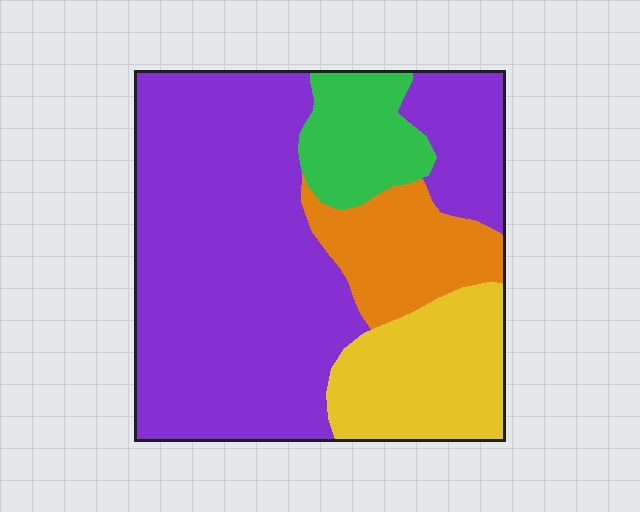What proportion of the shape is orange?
Orange covers around 15% of the shape.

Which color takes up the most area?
Purple, at roughly 60%.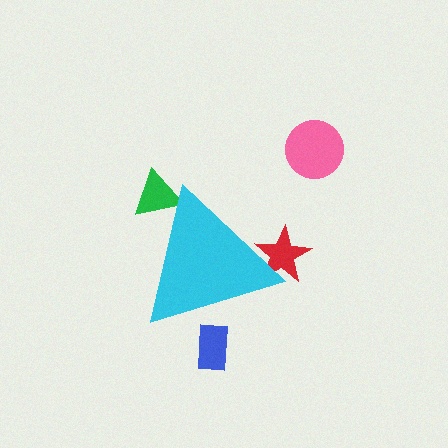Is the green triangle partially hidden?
Yes, the green triangle is partially hidden behind the cyan triangle.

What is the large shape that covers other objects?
A cyan triangle.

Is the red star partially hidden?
Yes, the red star is partially hidden behind the cyan triangle.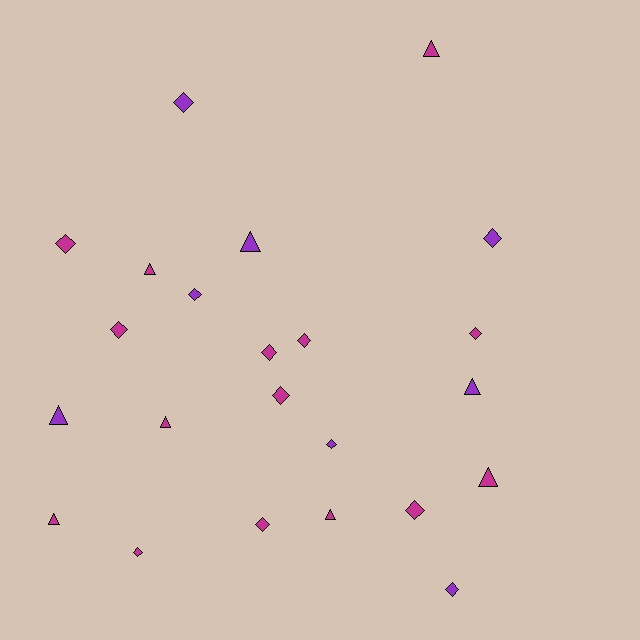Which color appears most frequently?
Magenta, with 15 objects.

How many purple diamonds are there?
There are 5 purple diamonds.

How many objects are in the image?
There are 23 objects.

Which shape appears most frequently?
Diamond, with 14 objects.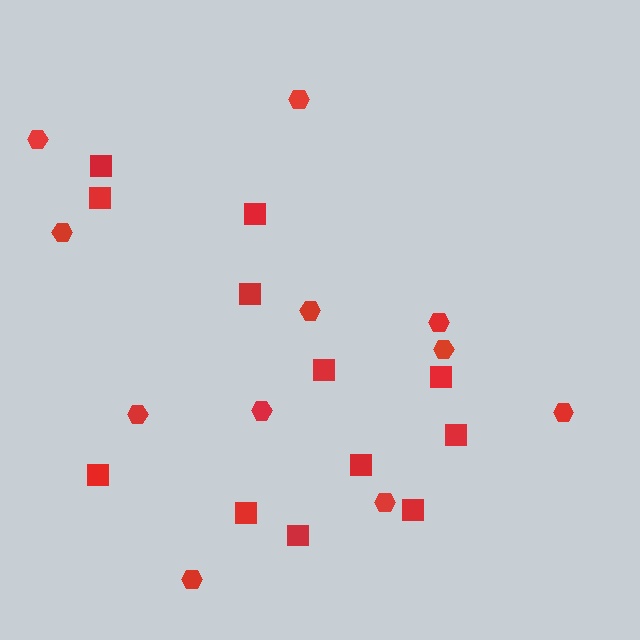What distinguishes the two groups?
There are 2 groups: one group of hexagons (11) and one group of squares (12).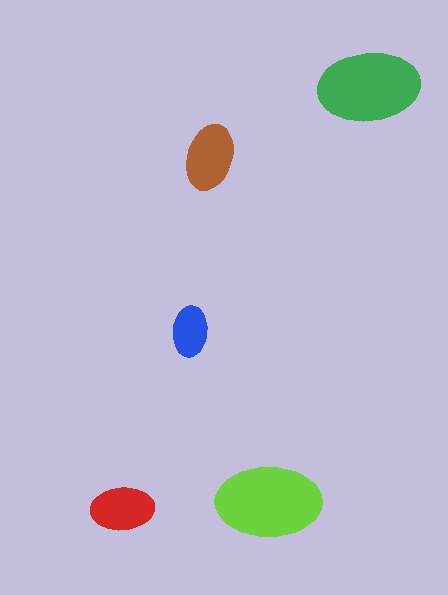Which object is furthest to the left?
The red ellipse is leftmost.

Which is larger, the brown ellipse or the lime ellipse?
The lime one.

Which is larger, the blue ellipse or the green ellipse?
The green one.